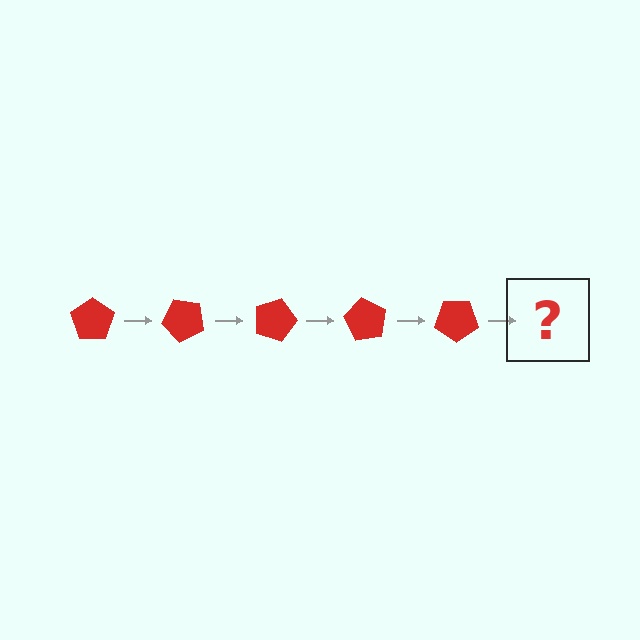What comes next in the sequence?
The next element should be a red pentagon rotated 225 degrees.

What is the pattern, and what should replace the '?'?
The pattern is that the pentagon rotates 45 degrees each step. The '?' should be a red pentagon rotated 225 degrees.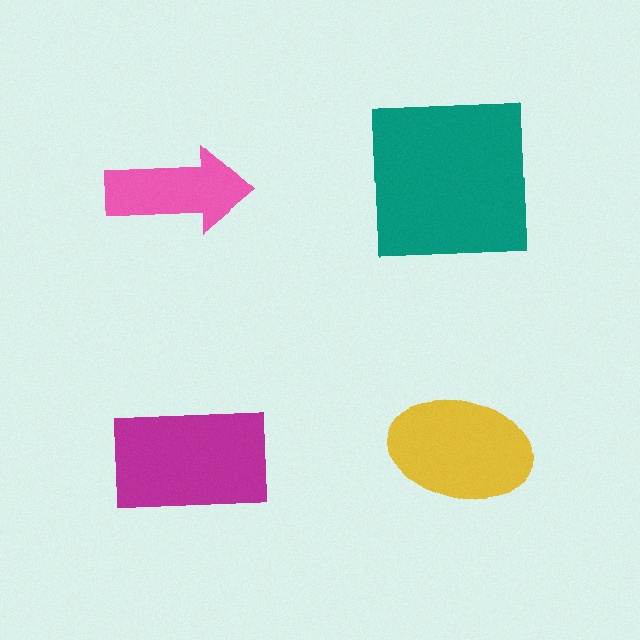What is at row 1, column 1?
A pink arrow.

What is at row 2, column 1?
A magenta rectangle.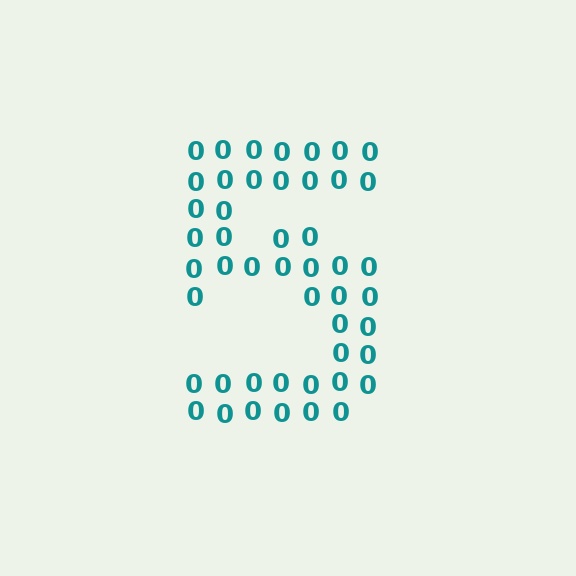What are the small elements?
The small elements are digit 0's.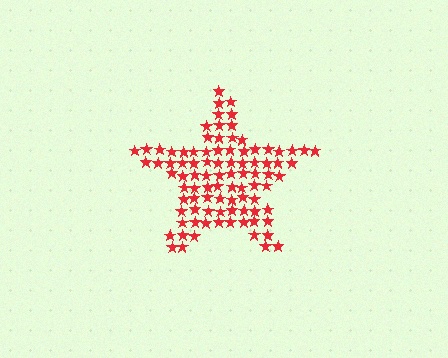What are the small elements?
The small elements are stars.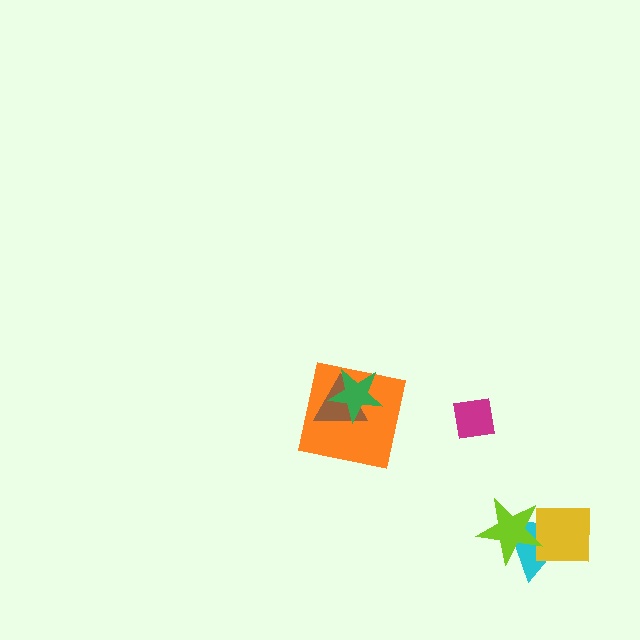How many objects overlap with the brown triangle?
2 objects overlap with the brown triangle.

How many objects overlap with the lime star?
2 objects overlap with the lime star.